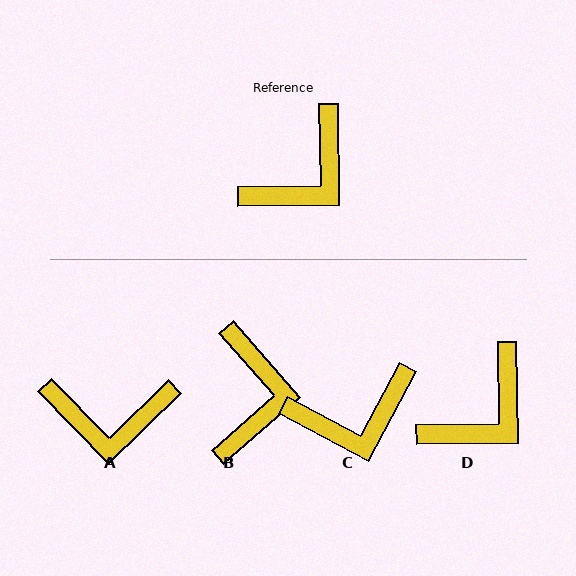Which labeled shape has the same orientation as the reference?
D.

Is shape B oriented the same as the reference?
No, it is off by about 41 degrees.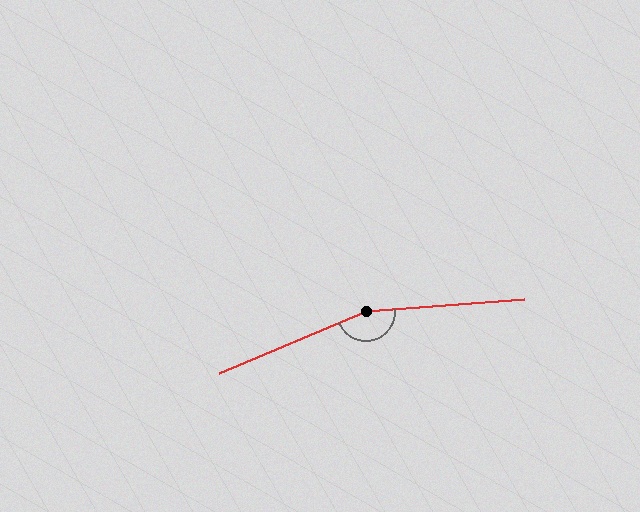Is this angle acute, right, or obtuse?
It is obtuse.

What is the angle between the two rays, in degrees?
Approximately 161 degrees.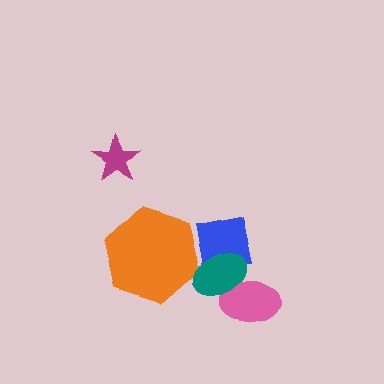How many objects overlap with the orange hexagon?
2 objects overlap with the orange hexagon.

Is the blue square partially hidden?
Yes, it is partially covered by another shape.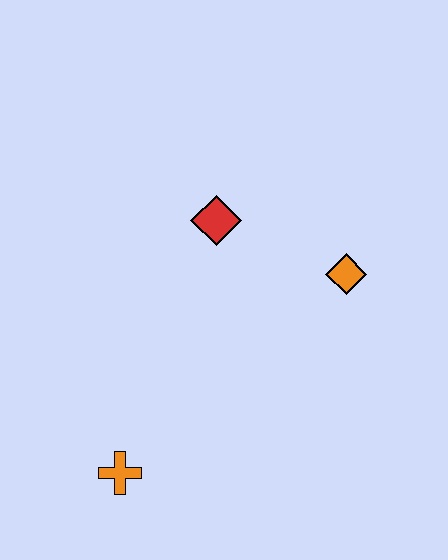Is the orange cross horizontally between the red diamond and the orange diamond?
No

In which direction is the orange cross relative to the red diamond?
The orange cross is below the red diamond.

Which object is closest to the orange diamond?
The red diamond is closest to the orange diamond.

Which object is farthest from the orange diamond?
The orange cross is farthest from the orange diamond.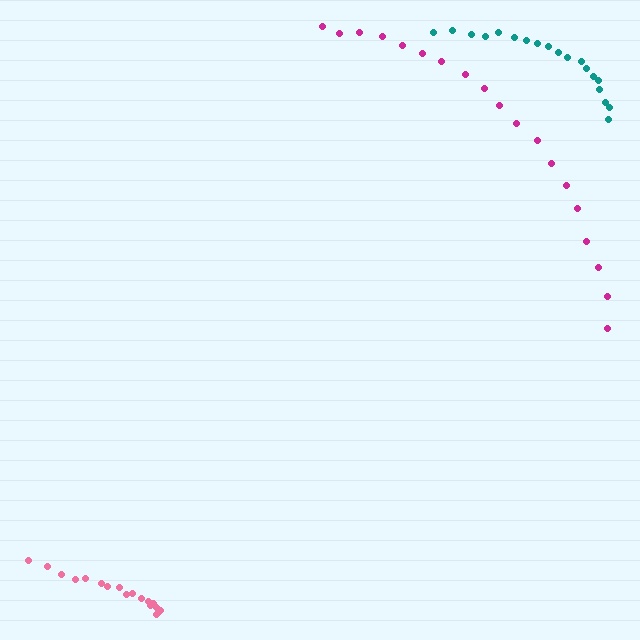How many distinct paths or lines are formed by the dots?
There are 3 distinct paths.